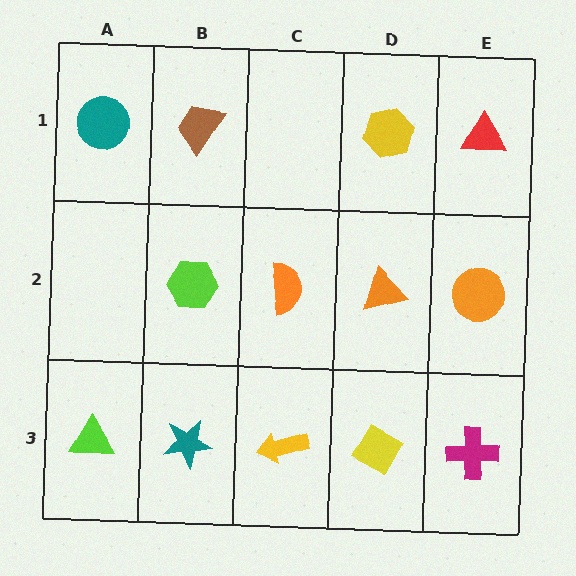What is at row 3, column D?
A yellow diamond.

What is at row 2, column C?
An orange semicircle.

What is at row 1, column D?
A yellow hexagon.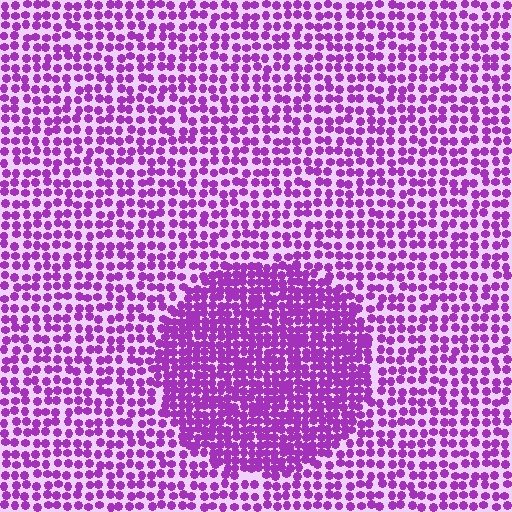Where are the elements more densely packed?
The elements are more densely packed inside the circle boundary.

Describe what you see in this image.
The image contains small purple elements arranged at two different densities. A circle-shaped region is visible where the elements are more densely packed than the surrounding area.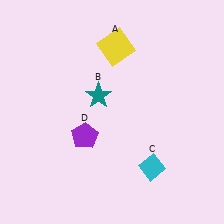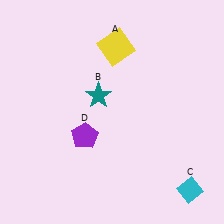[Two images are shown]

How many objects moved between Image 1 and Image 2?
1 object moved between the two images.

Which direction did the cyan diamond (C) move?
The cyan diamond (C) moved right.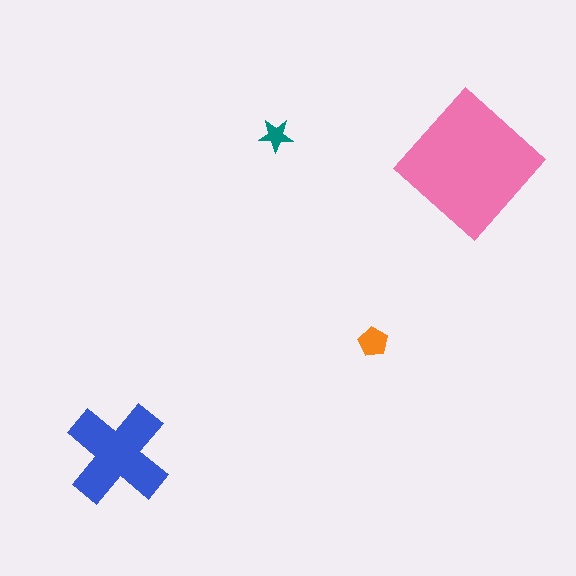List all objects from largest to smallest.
The pink diamond, the blue cross, the orange pentagon, the teal star.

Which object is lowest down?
The blue cross is bottommost.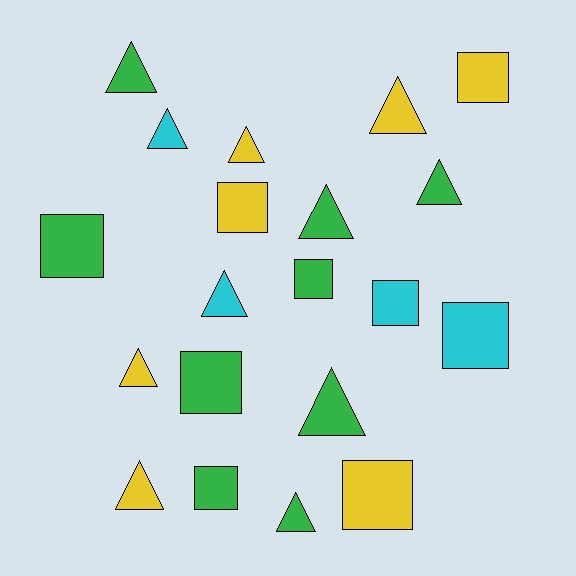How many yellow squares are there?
There are 3 yellow squares.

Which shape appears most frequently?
Triangle, with 11 objects.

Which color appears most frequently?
Green, with 9 objects.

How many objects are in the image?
There are 20 objects.